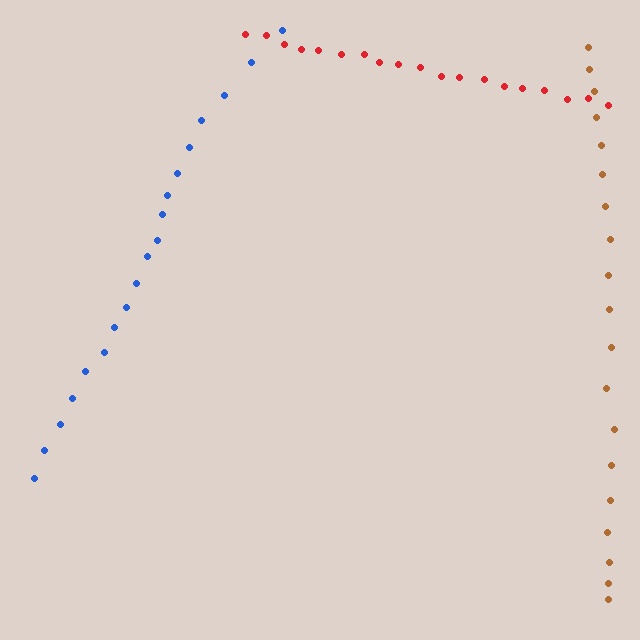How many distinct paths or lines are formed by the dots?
There are 3 distinct paths.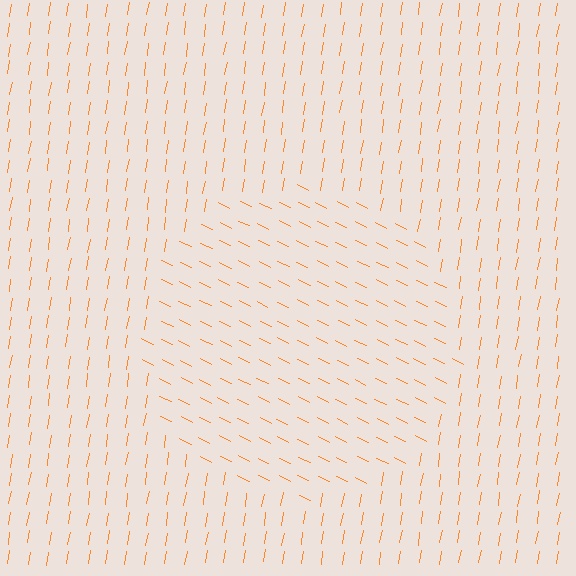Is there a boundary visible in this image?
Yes, there is a texture boundary formed by a change in line orientation.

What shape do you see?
I see a circle.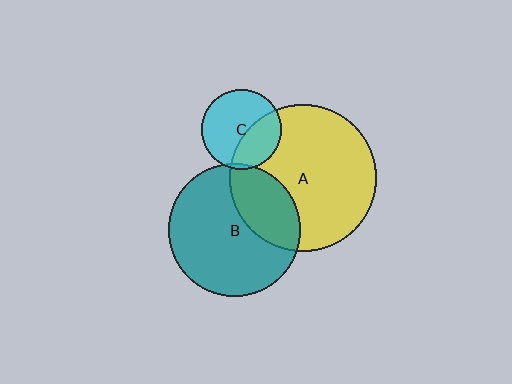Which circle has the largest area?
Circle A (yellow).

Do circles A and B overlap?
Yes.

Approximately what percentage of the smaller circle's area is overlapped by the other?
Approximately 30%.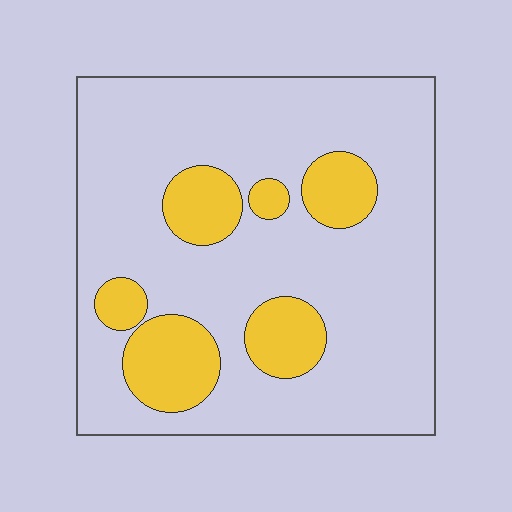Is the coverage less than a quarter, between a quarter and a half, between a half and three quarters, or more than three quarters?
Less than a quarter.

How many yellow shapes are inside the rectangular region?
6.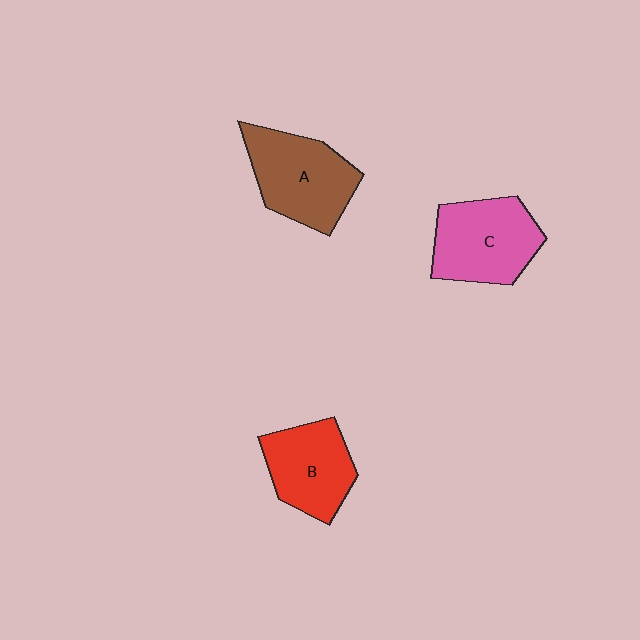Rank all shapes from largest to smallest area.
From largest to smallest: A (brown), C (pink), B (red).